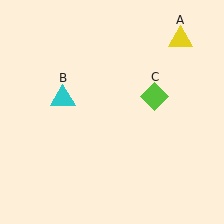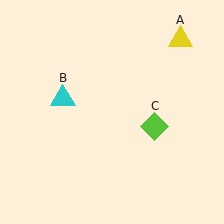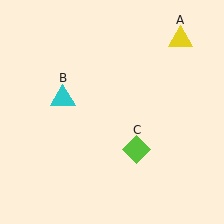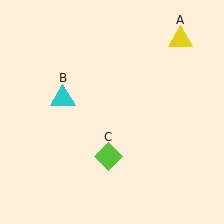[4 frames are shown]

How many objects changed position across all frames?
1 object changed position: lime diamond (object C).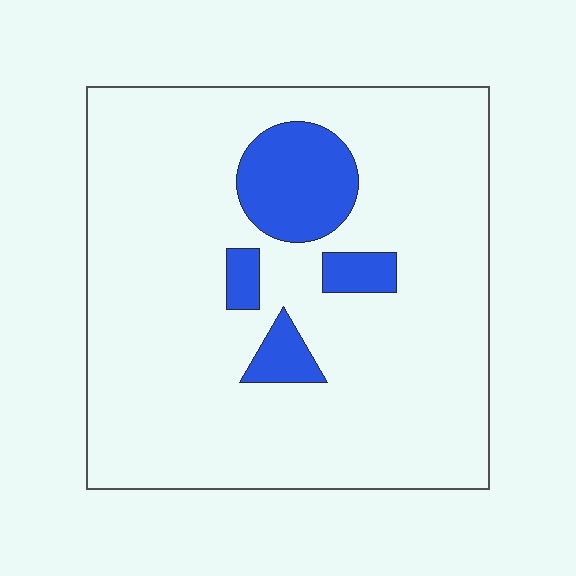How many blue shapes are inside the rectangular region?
4.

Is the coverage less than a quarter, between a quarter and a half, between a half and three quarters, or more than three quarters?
Less than a quarter.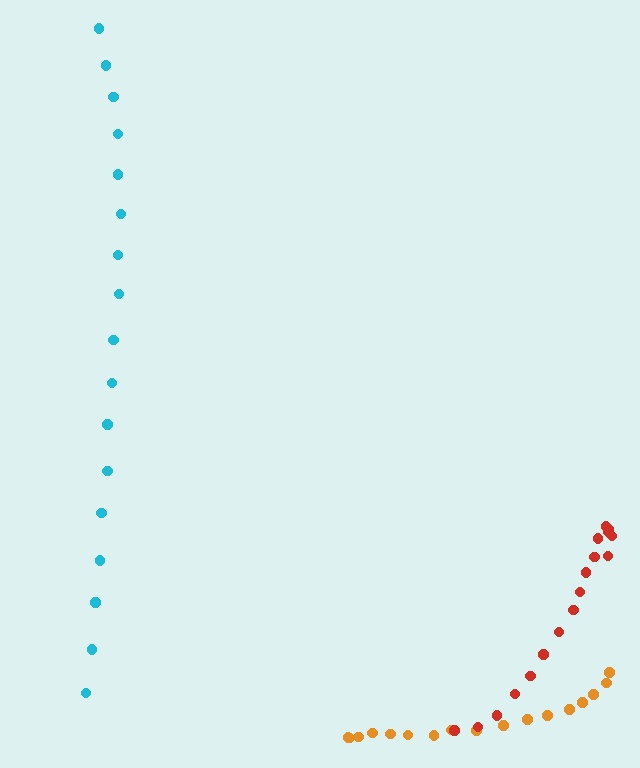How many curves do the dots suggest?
There are 3 distinct paths.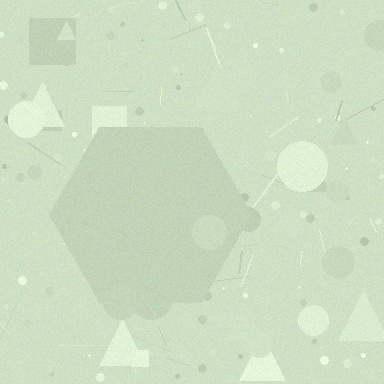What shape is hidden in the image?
A hexagon is hidden in the image.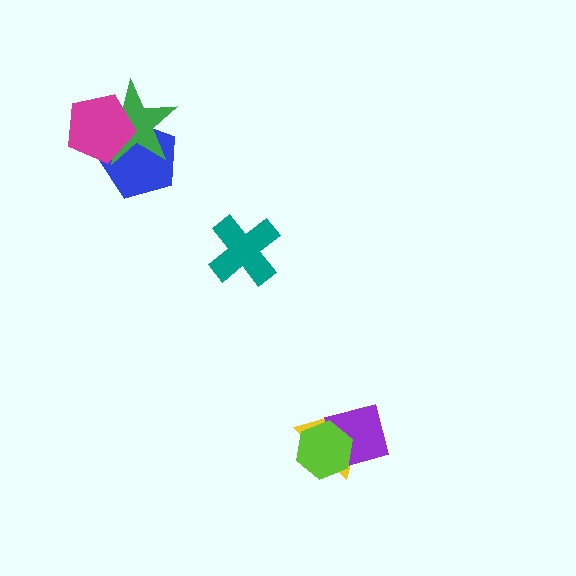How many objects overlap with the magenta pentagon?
2 objects overlap with the magenta pentagon.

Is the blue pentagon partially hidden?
Yes, it is partially covered by another shape.